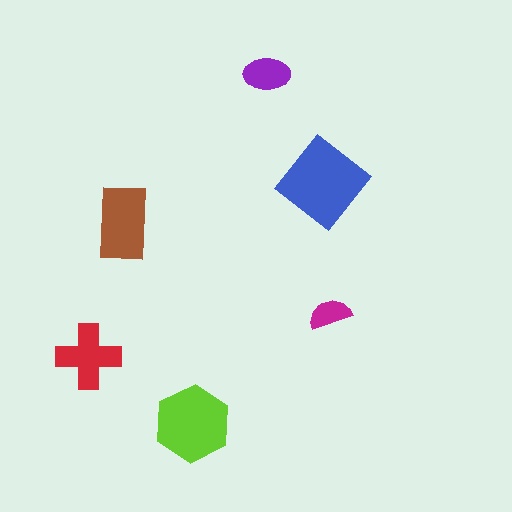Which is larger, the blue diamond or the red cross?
The blue diamond.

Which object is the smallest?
The magenta semicircle.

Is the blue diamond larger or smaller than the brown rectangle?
Larger.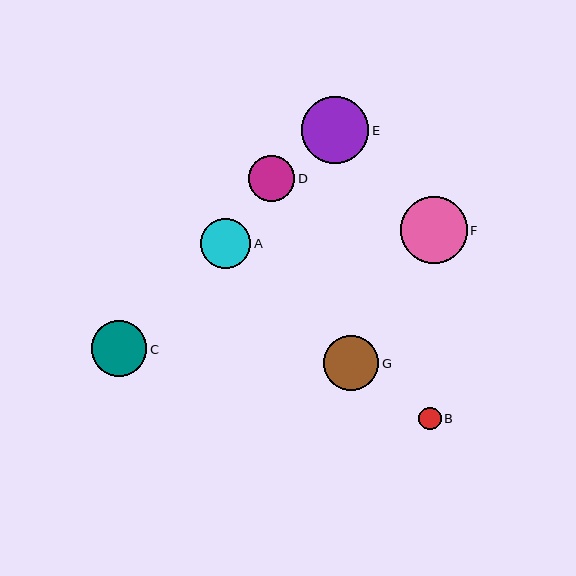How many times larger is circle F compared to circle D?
Circle F is approximately 1.4 times the size of circle D.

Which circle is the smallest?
Circle B is the smallest with a size of approximately 22 pixels.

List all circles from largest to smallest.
From largest to smallest: E, F, C, G, A, D, B.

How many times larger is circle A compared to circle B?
Circle A is approximately 2.3 times the size of circle B.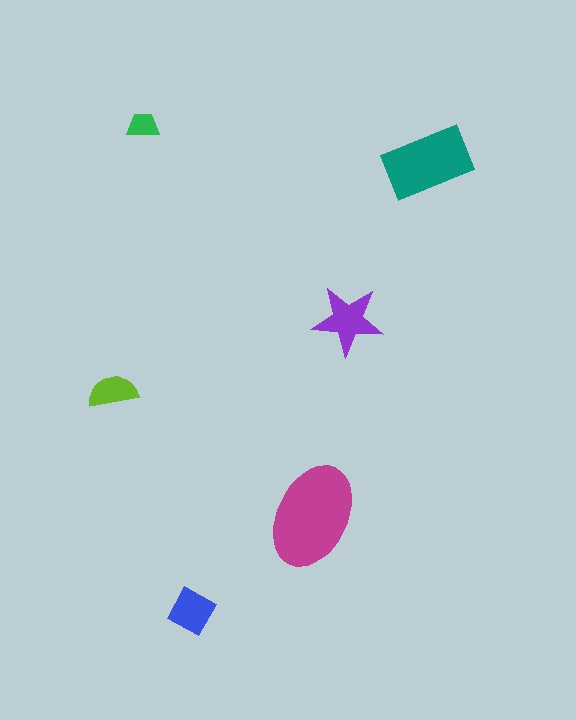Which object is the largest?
The magenta ellipse.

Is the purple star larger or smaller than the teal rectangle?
Smaller.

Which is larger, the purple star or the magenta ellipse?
The magenta ellipse.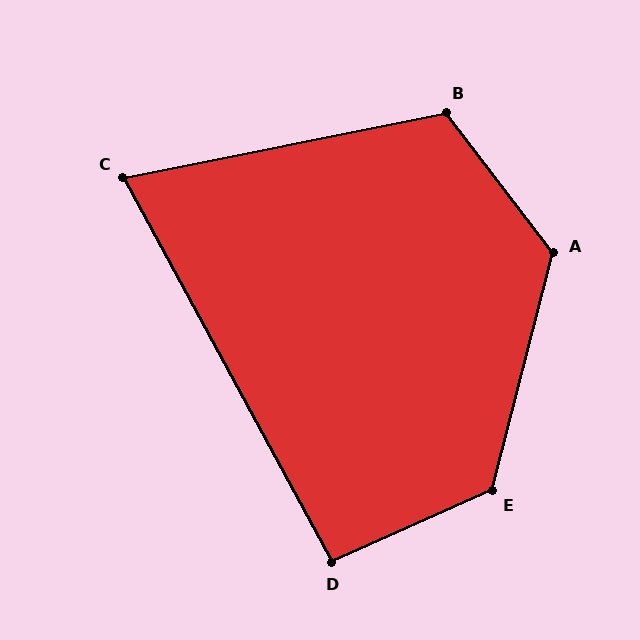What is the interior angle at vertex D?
Approximately 94 degrees (approximately right).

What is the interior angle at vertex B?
Approximately 116 degrees (obtuse).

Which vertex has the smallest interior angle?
C, at approximately 73 degrees.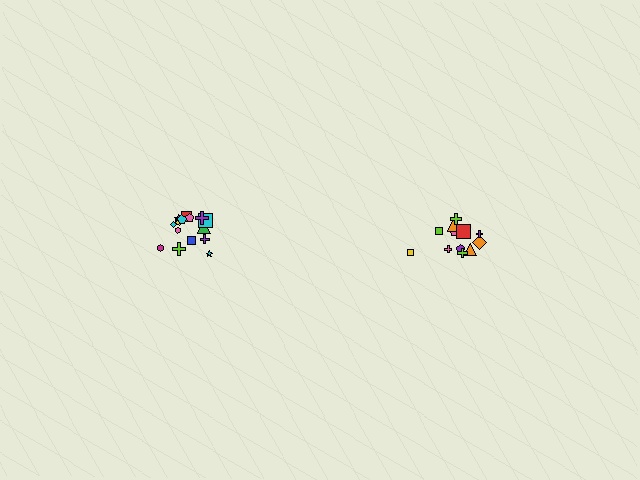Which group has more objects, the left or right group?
The left group.